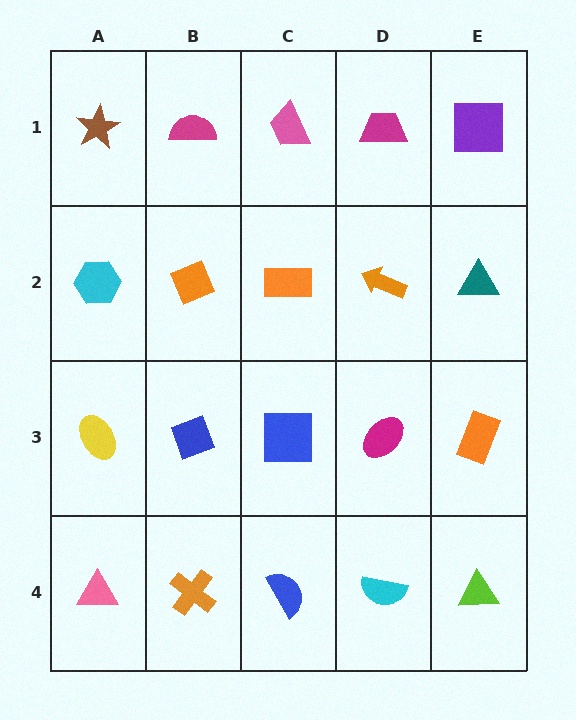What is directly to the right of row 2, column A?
An orange diamond.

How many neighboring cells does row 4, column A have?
2.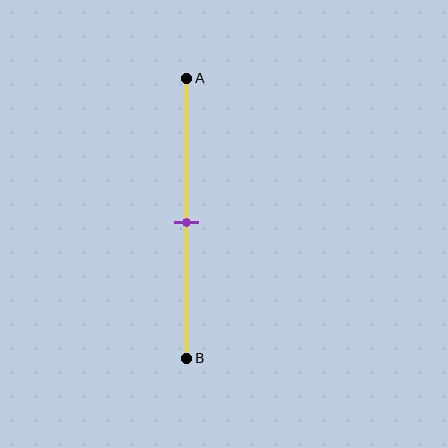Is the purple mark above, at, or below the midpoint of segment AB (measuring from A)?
The purple mark is approximately at the midpoint of segment AB.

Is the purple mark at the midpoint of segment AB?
Yes, the mark is approximately at the midpoint.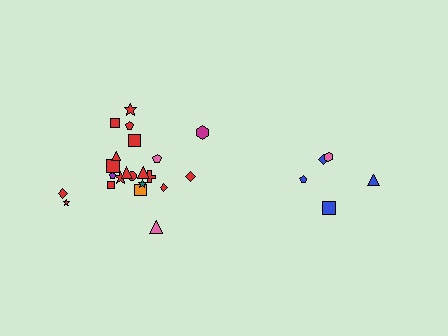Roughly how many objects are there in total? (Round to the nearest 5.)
Roughly 25 objects in total.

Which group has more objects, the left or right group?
The left group.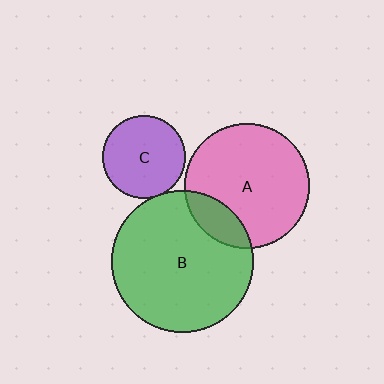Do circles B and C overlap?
Yes.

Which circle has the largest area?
Circle B (green).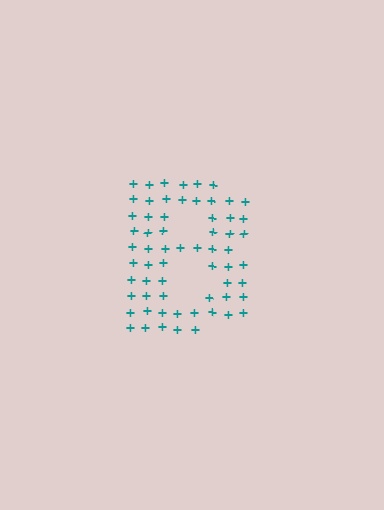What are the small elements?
The small elements are plus signs.